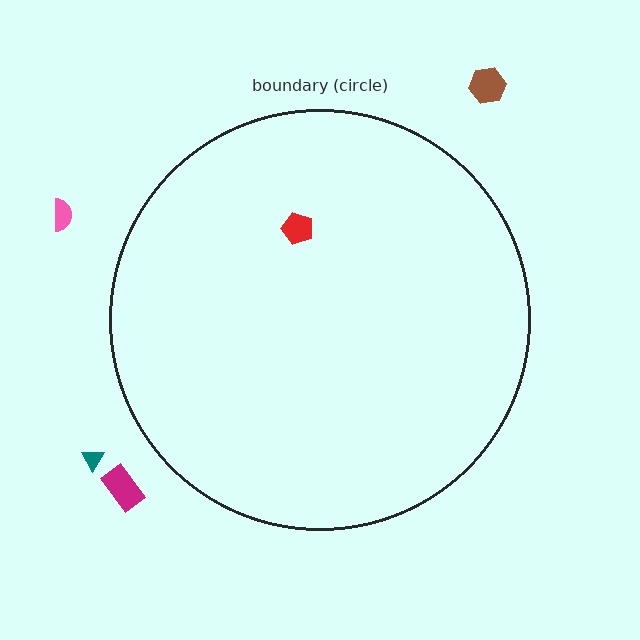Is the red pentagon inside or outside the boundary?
Inside.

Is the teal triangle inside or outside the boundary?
Outside.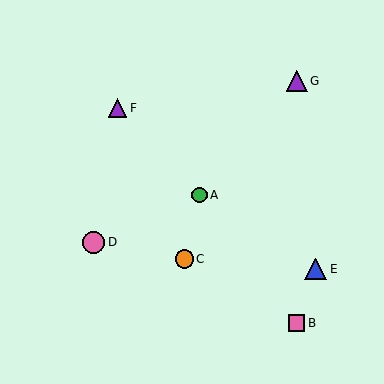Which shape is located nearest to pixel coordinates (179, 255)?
The orange circle (labeled C) at (184, 259) is nearest to that location.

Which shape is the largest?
The pink circle (labeled D) is the largest.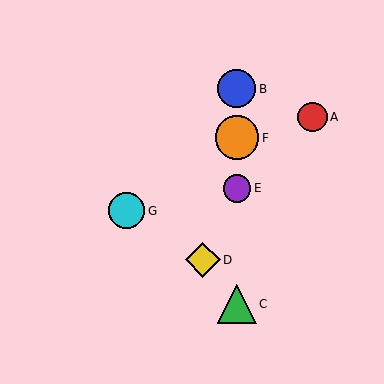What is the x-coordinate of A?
Object A is at x≈312.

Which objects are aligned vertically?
Objects B, C, E, F are aligned vertically.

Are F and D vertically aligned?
No, F is at x≈237 and D is at x≈203.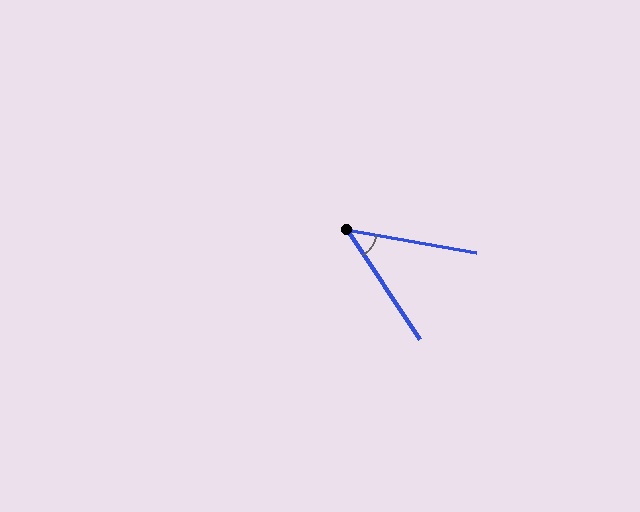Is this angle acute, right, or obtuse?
It is acute.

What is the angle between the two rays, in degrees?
Approximately 46 degrees.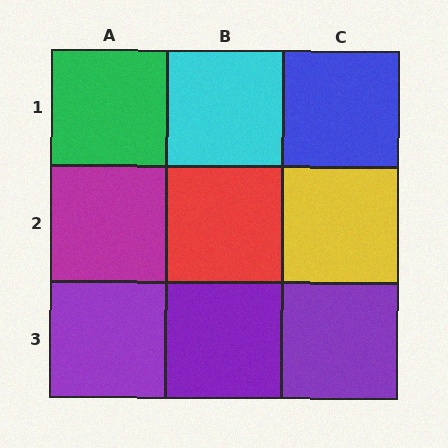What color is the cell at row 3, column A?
Purple.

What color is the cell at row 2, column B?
Red.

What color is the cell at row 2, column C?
Yellow.